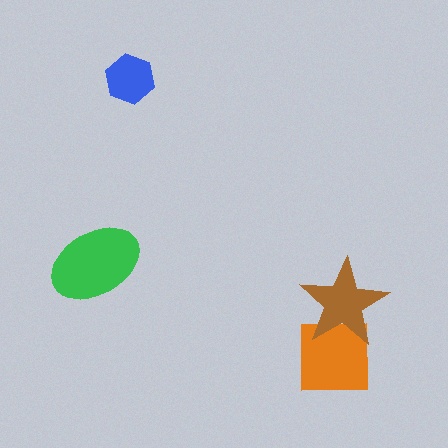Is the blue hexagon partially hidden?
No, no other shape covers it.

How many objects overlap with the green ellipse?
0 objects overlap with the green ellipse.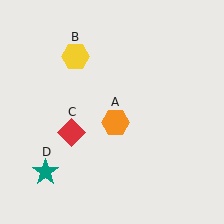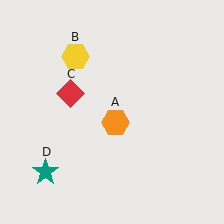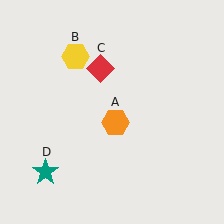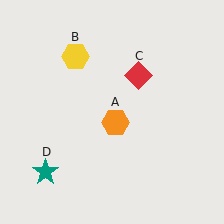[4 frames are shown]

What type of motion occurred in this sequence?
The red diamond (object C) rotated clockwise around the center of the scene.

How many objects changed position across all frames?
1 object changed position: red diamond (object C).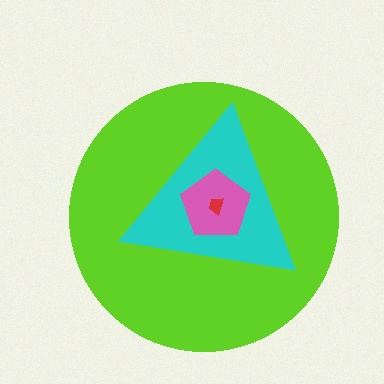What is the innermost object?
The red trapezoid.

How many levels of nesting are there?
4.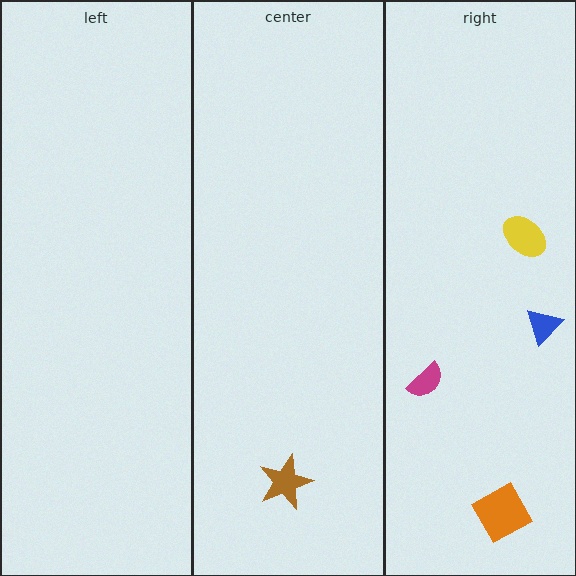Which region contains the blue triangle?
The right region.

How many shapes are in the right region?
4.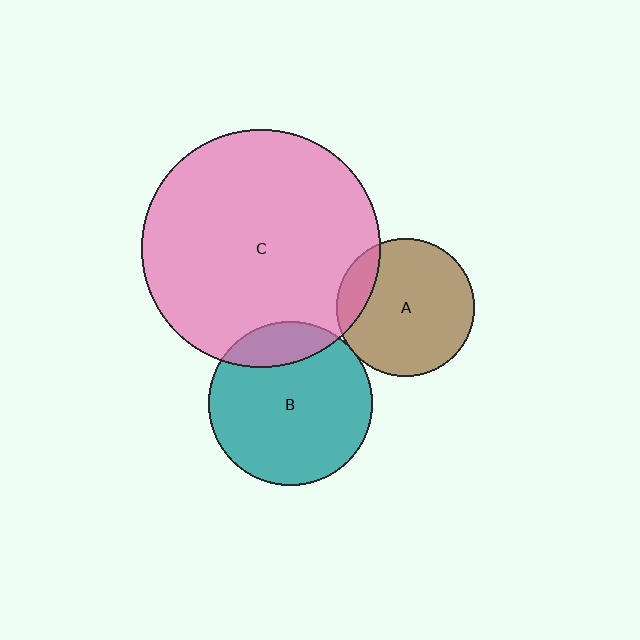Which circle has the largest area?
Circle C (pink).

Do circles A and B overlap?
Yes.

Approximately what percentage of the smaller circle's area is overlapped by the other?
Approximately 5%.